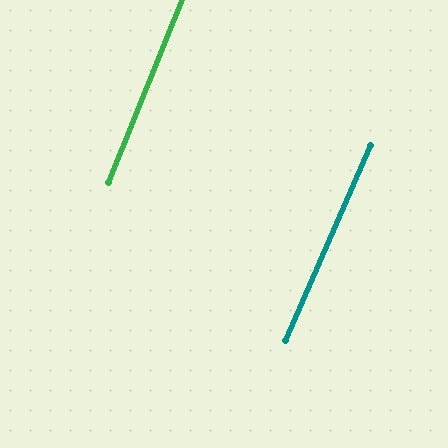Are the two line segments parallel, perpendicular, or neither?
Parallel — their directions differ by only 1.5°.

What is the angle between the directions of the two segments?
Approximately 2 degrees.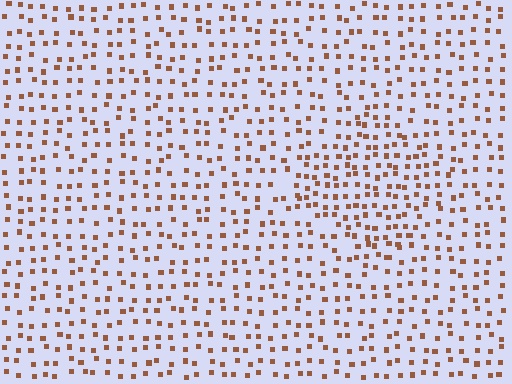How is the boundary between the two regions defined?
The boundary is defined by a change in element density (approximately 1.6x ratio). All elements are the same color, size, and shape.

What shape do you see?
I see a diamond.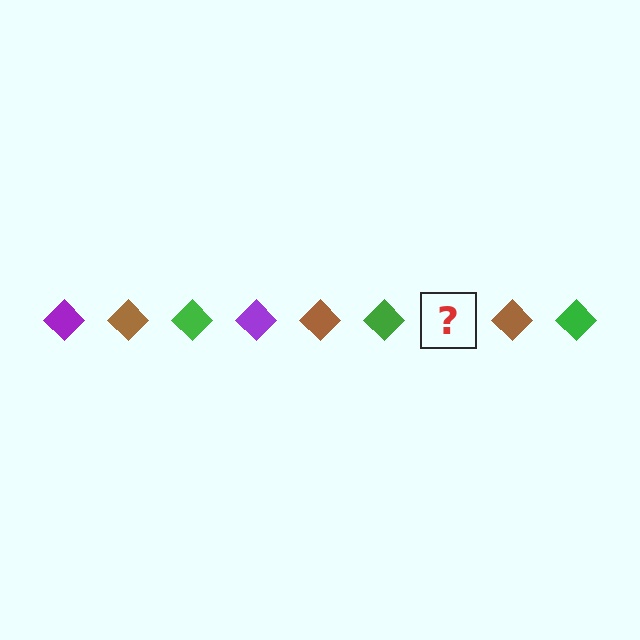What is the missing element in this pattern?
The missing element is a purple diamond.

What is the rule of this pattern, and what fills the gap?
The rule is that the pattern cycles through purple, brown, green diamonds. The gap should be filled with a purple diamond.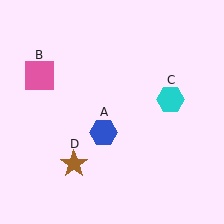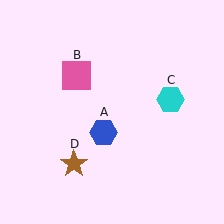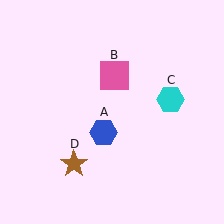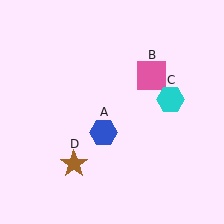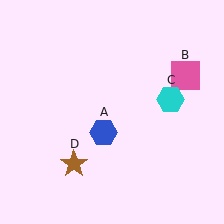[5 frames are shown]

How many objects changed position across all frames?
1 object changed position: pink square (object B).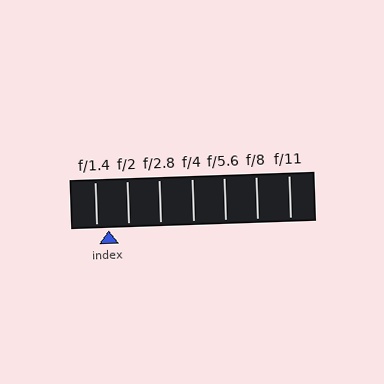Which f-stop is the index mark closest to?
The index mark is closest to f/1.4.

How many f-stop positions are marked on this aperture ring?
There are 7 f-stop positions marked.